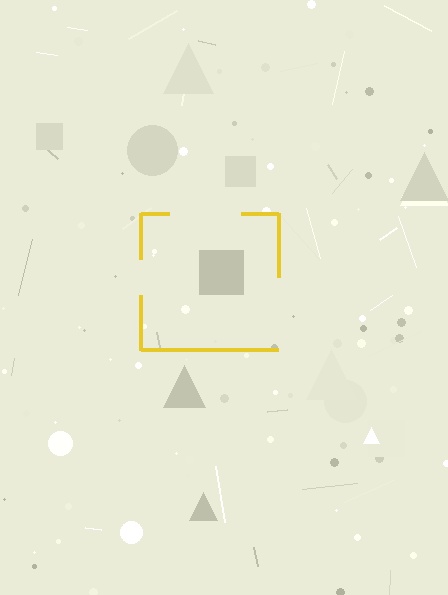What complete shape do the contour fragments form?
The contour fragments form a square.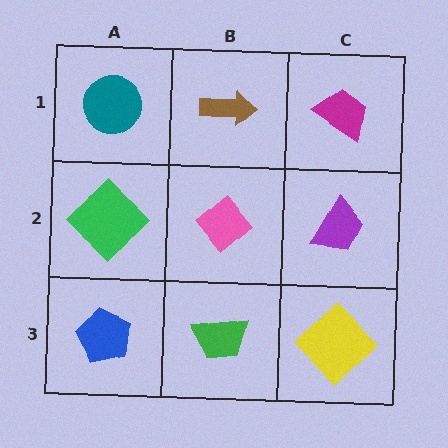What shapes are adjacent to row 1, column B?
A pink diamond (row 2, column B), a teal circle (row 1, column A), a magenta trapezoid (row 1, column C).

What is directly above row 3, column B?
A pink diamond.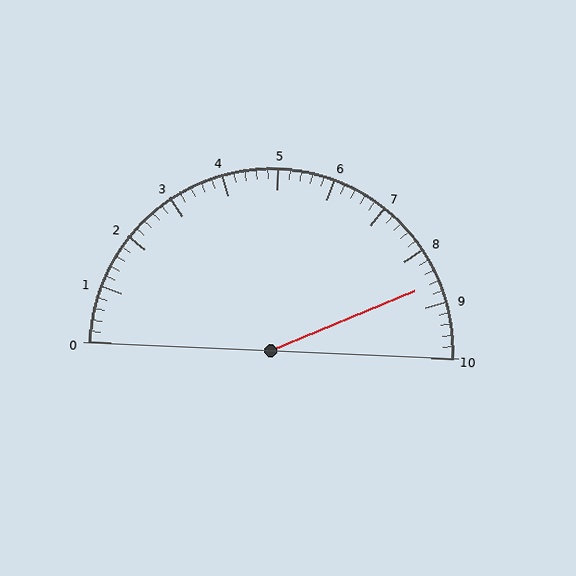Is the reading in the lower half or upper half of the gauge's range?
The reading is in the upper half of the range (0 to 10).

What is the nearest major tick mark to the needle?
The nearest major tick mark is 9.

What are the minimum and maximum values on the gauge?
The gauge ranges from 0 to 10.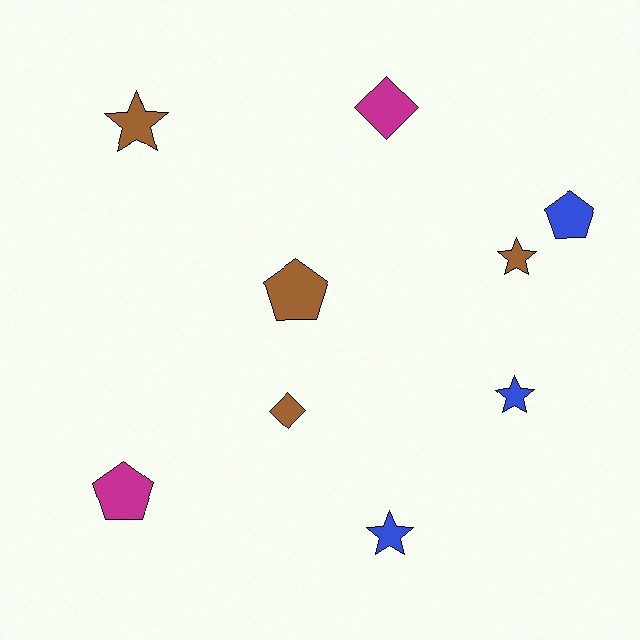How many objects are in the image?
There are 9 objects.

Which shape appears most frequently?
Star, with 4 objects.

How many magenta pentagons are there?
There is 1 magenta pentagon.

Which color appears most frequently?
Brown, with 4 objects.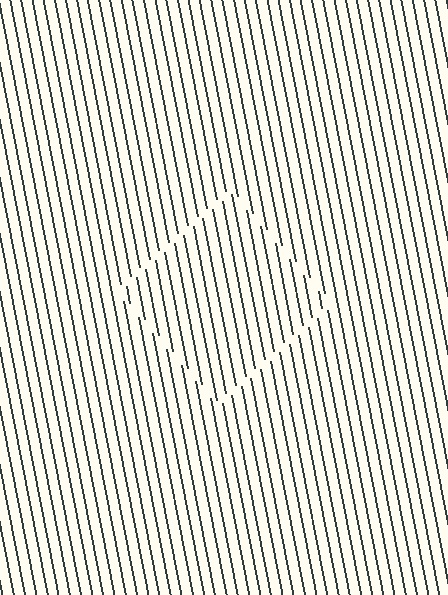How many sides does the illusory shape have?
4 sides — the line-ends trace a square.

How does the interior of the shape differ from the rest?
The interior of the shape contains the same grating, shifted by half a period — the contour is defined by the phase discontinuity where line-ends from the inner and outer gratings abut.